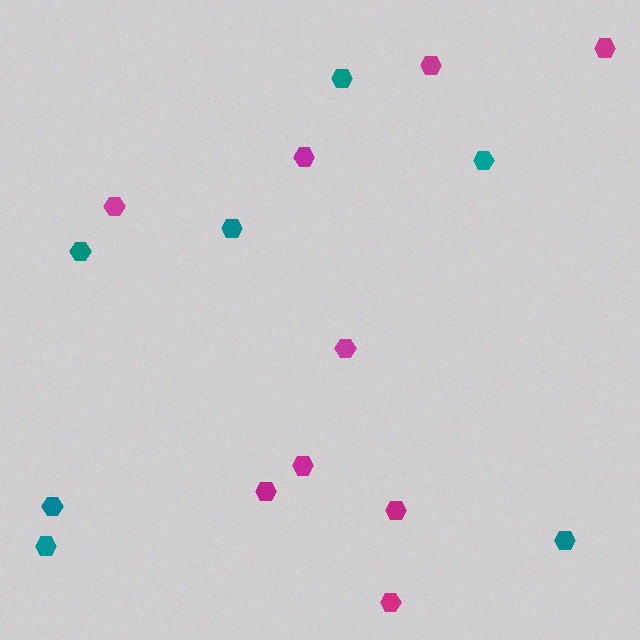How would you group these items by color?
There are 2 groups: one group of teal hexagons (7) and one group of magenta hexagons (9).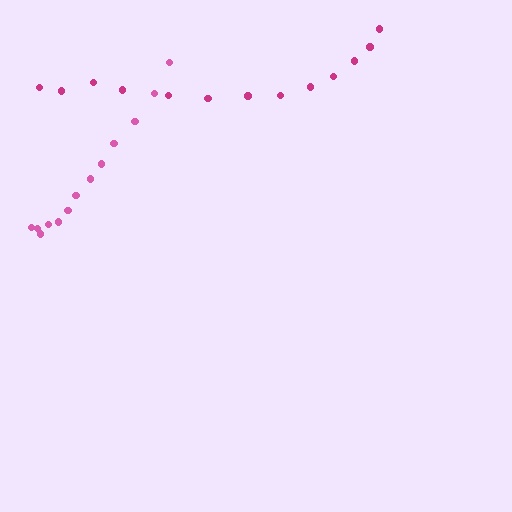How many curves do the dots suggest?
There are 2 distinct paths.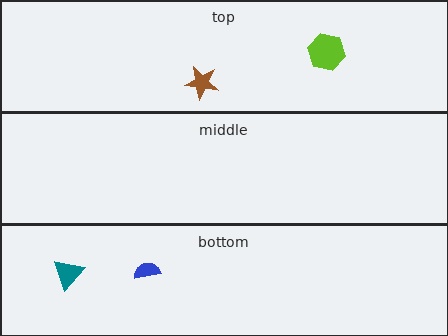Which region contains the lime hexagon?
The top region.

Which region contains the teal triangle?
The bottom region.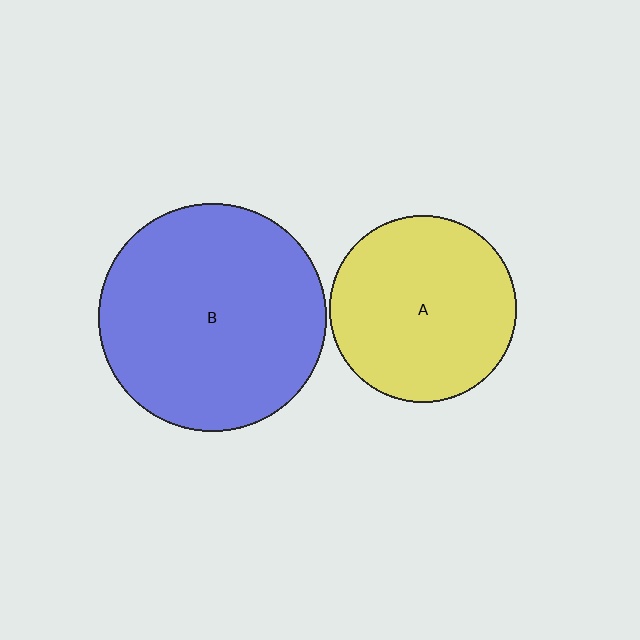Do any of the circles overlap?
No, none of the circles overlap.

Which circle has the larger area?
Circle B (blue).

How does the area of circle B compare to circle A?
Approximately 1.5 times.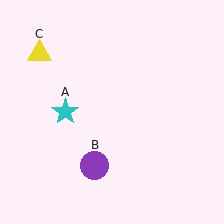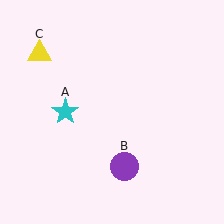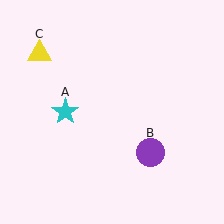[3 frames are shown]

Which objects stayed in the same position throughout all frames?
Cyan star (object A) and yellow triangle (object C) remained stationary.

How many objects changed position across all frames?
1 object changed position: purple circle (object B).